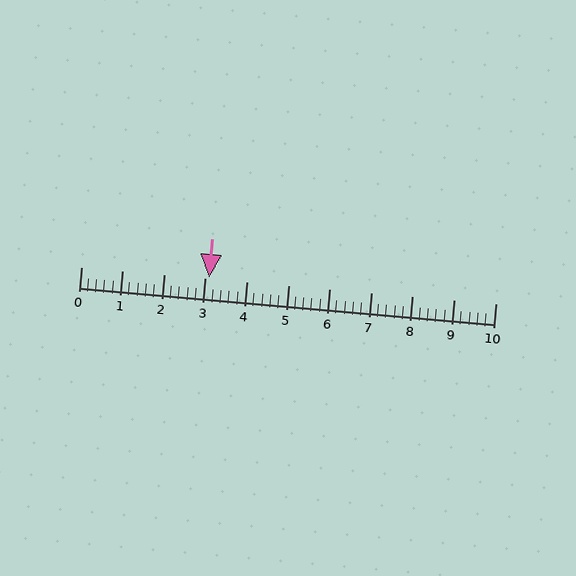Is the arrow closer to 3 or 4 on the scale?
The arrow is closer to 3.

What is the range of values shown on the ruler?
The ruler shows values from 0 to 10.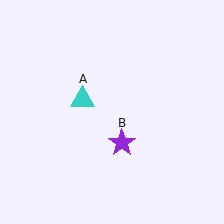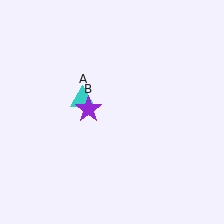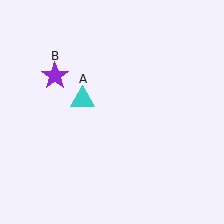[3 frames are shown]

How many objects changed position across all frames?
1 object changed position: purple star (object B).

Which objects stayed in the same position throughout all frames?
Cyan triangle (object A) remained stationary.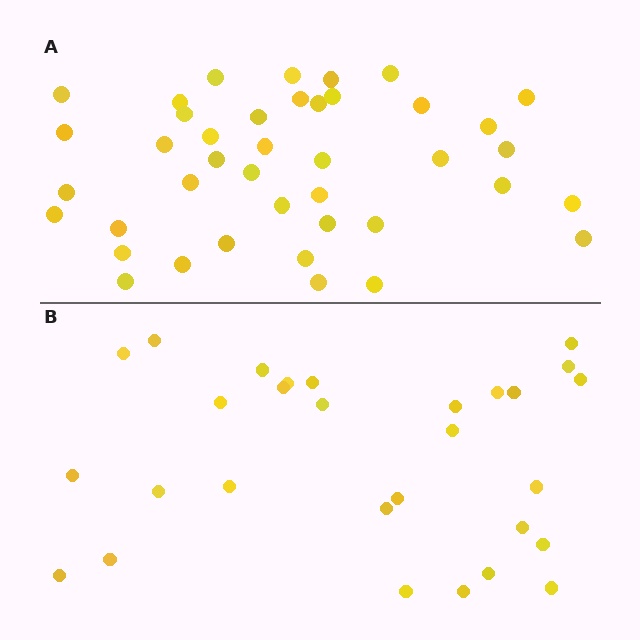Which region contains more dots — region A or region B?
Region A (the top region) has more dots.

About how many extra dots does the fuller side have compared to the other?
Region A has roughly 12 or so more dots than region B.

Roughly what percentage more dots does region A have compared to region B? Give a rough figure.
About 40% more.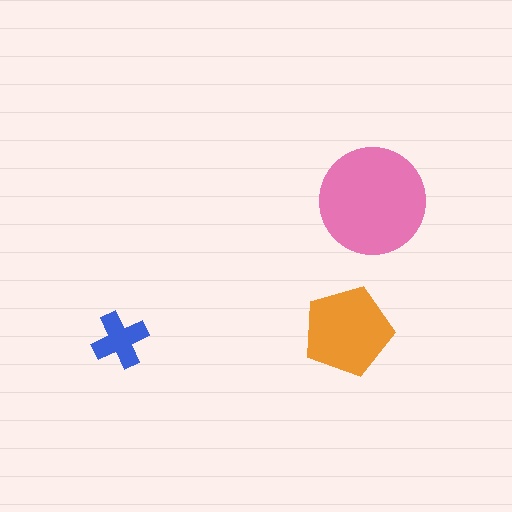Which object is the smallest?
The blue cross.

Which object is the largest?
The pink circle.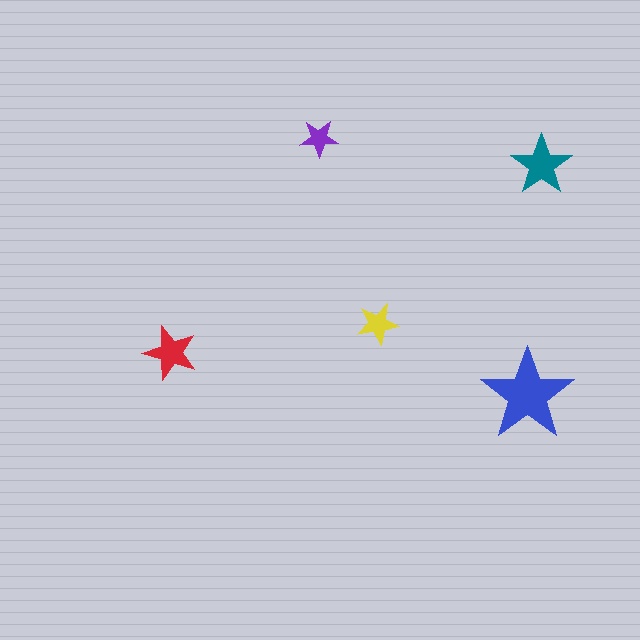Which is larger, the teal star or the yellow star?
The teal one.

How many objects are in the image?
There are 5 objects in the image.